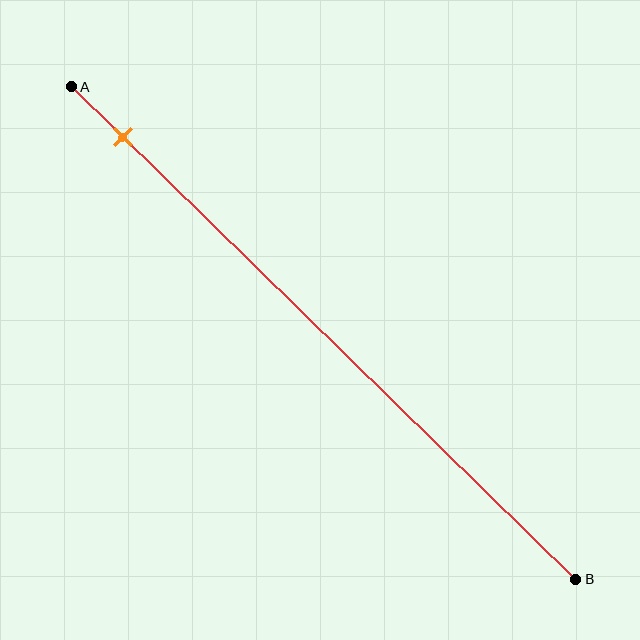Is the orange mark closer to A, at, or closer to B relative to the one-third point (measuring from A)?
The orange mark is closer to point A than the one-third point of segment AB.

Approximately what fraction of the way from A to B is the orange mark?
The orange mark is approximately 10% of the way from A to B.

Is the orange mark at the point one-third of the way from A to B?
No, the mark is at about 10% from A, not at the 33% one-third point.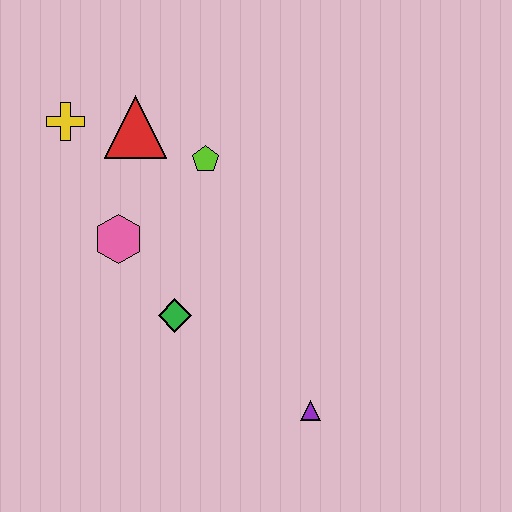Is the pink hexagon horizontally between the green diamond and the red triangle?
No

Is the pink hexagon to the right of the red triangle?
No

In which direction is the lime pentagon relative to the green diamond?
The lime pentagon is above the green diamond.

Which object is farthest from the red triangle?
The purple triangle is farthest from the red triangle.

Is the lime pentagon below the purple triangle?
No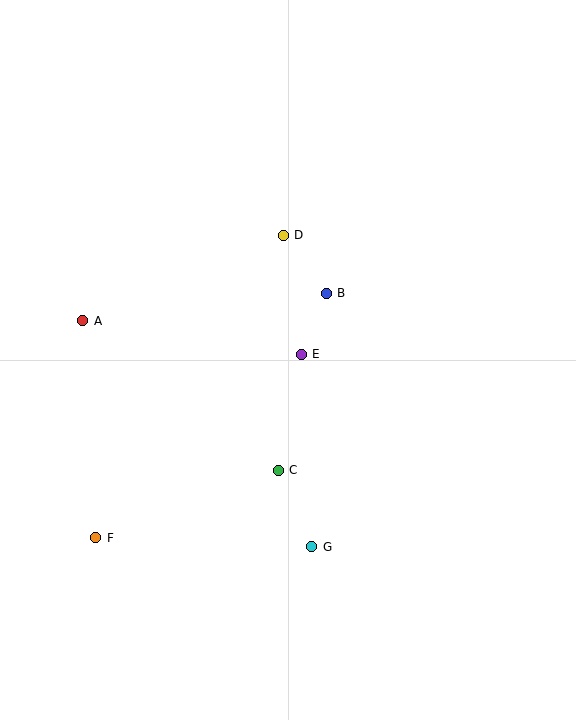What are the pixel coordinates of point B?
Point B is at (326, 293).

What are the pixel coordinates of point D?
Point D is at (283, 235).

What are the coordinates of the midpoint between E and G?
The midpoint between E and G is at (306, 451).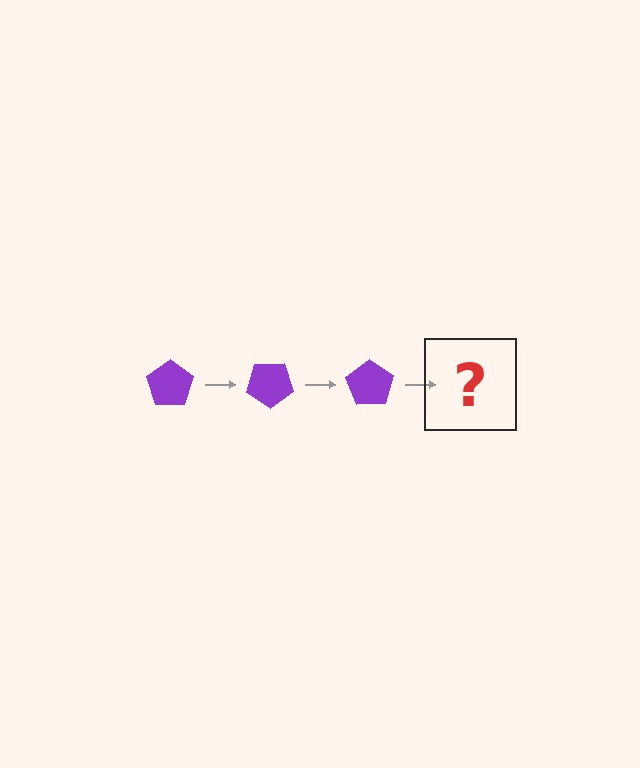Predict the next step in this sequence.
The next step is a purple pentagon rotated 105 degrees.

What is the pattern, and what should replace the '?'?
The pattern is that the pentagon rotates 35 degrees each step. The '?' should be a purple pentagon rotated 105 degrees.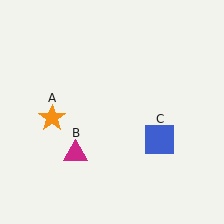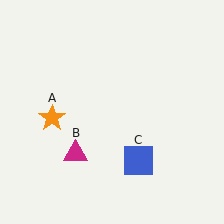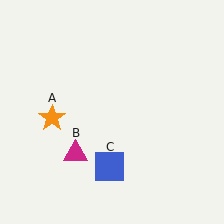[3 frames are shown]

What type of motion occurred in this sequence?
The blue square (object C) rotated clockwise around the center of the scene.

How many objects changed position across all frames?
1 object changed position: blue square (object C).